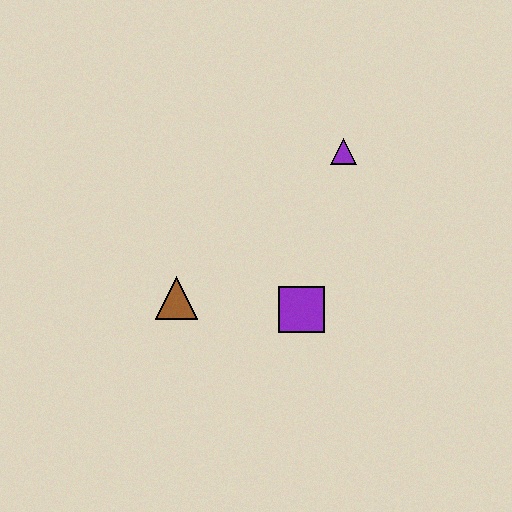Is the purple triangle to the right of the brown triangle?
Yes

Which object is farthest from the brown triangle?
The purple triangle is farthest from the brown triangle.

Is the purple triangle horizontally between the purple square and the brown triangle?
No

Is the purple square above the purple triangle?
No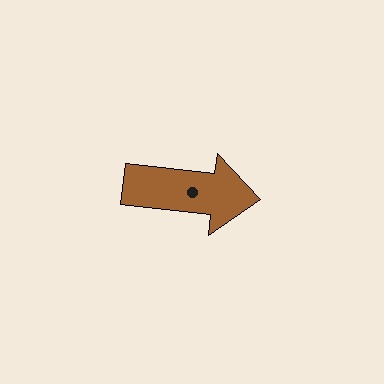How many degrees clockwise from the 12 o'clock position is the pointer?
Approximately 96 degrees.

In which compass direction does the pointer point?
East.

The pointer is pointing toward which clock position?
Roughly 3 o'clock.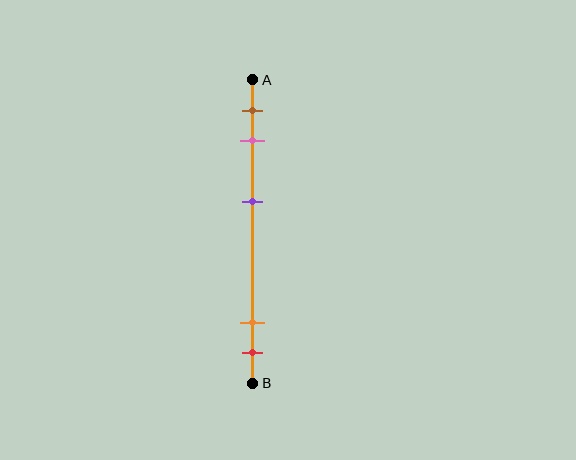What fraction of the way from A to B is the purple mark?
The purple mark is approximately 40% (0.4) of the way from A to B.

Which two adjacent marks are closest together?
The orange and red marks are the closest adjacent pair.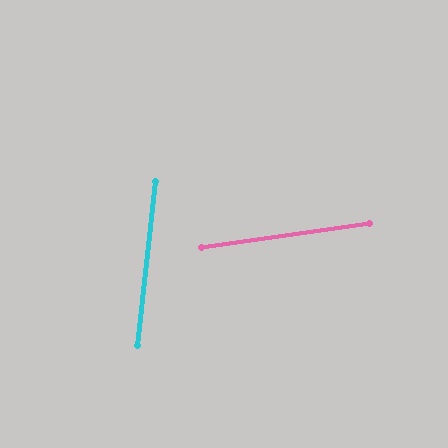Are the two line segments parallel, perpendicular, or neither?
Neither parallel nor perpendicular — they differ by about 76°.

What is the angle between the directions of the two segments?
Approximately 76 degrees.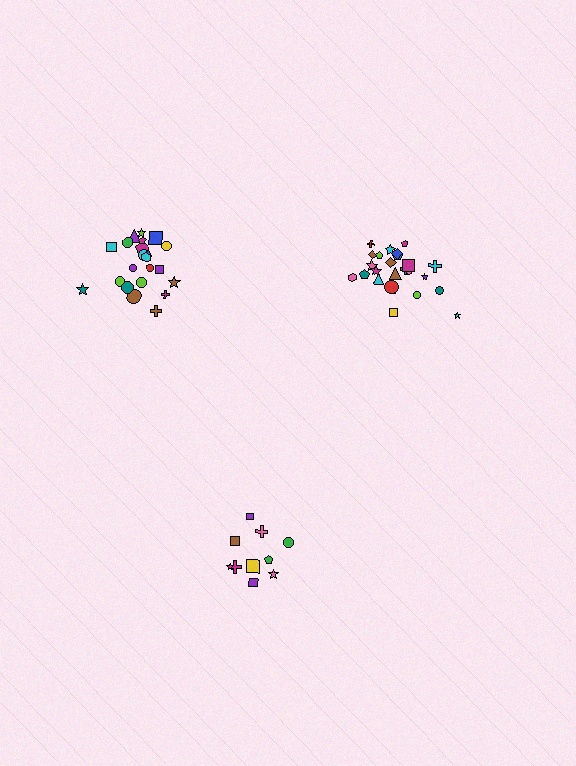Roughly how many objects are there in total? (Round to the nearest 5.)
Roughly 55 objects in total.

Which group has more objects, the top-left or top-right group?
The top-right group.